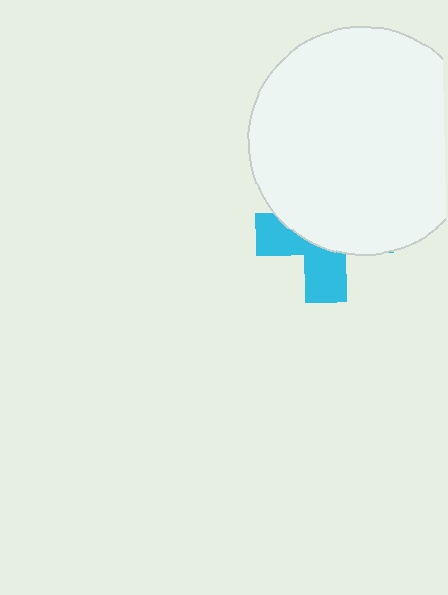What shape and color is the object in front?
The object in front is a white circle.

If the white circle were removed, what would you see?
You would see the complete cyan cross.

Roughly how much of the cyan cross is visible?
A small part of it is visible (roughly 39%).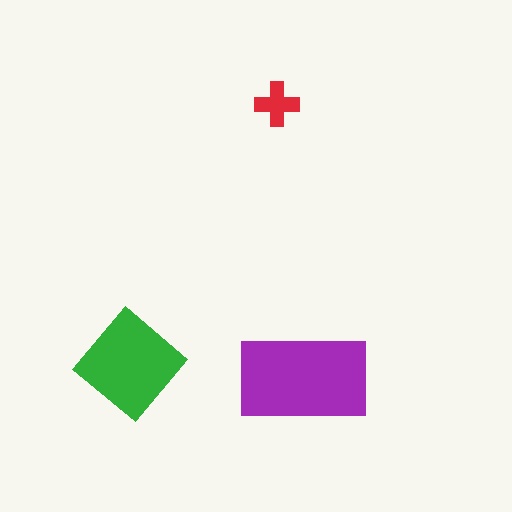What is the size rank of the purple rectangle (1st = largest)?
1st.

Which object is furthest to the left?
The green diamond is leftmost.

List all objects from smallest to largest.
The red cross, the green diamond, the purple rectangle.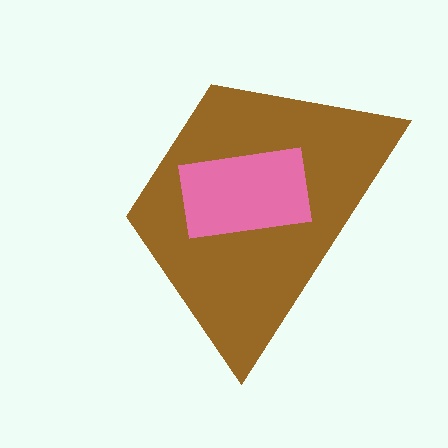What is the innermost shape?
The pink rectangle.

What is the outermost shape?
The brown trapezoid.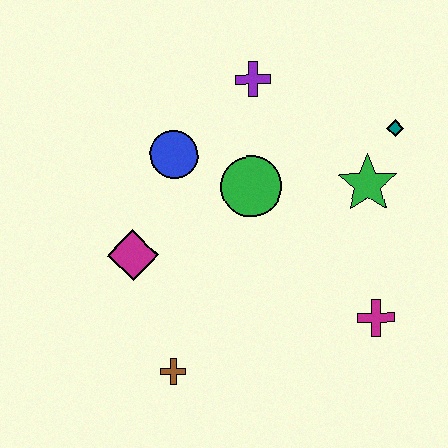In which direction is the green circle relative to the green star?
The green circle is to the left of the green star.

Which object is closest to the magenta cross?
The green star is closest to the magenta cross.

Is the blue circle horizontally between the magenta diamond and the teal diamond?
Yes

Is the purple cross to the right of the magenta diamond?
Yes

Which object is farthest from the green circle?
The brown cross is farthest from the green circle.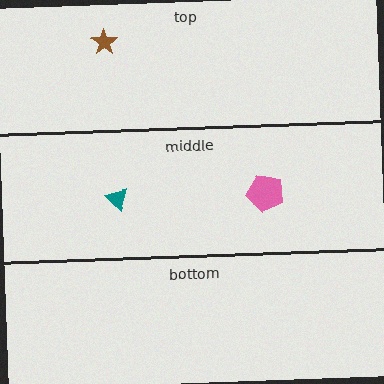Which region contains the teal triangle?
The middle region.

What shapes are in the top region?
The brown star.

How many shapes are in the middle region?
2.